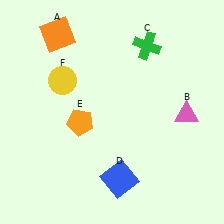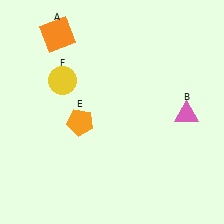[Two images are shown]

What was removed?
The blue square (D), the green cross (C) were removed in Image 2.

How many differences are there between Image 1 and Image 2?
There are 2 differences between the two images.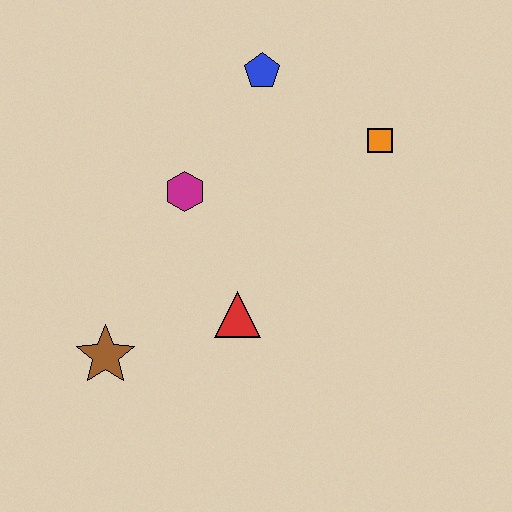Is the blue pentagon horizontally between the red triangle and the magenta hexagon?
No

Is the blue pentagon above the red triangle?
Yes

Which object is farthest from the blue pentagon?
The brown star is farthest from the blue pentagon.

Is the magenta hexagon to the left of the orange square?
Yes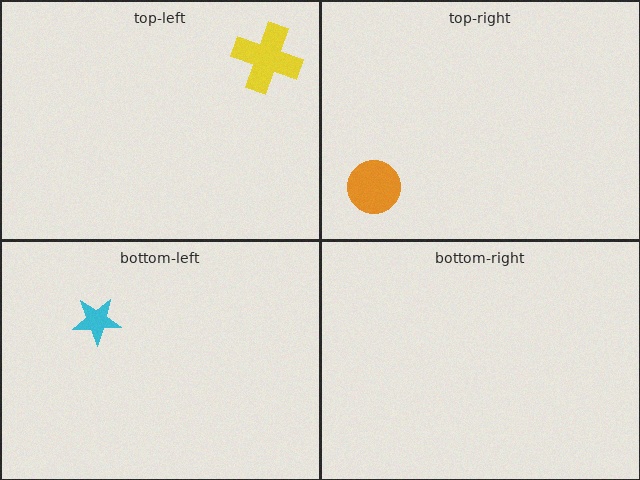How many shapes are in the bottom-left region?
1.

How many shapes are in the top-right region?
1.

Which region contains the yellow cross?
The top-left region.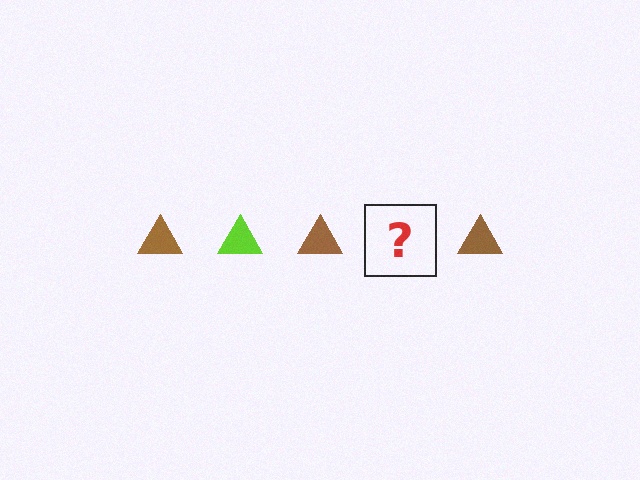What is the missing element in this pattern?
The missing element is a lime triangle.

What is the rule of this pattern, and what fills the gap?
The rule is that the pattern cycles through brown, lime triangles. The gap should be filled with a lime triangle.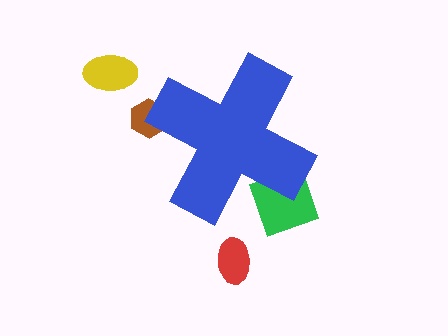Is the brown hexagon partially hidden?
Yes, the brown hexagon is partially hidden behind the blue cross.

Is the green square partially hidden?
Yes, the green square is partially hidden behind the blue cross.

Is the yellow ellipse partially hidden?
No, the yellow ellipse is fully visible.